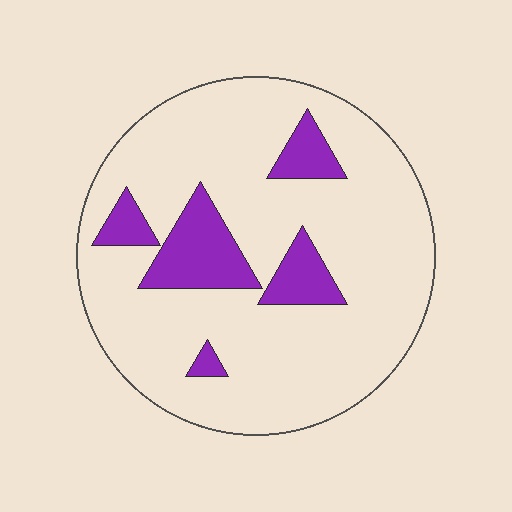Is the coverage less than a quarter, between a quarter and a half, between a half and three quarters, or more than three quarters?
Less than a quarter.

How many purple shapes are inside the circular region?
5.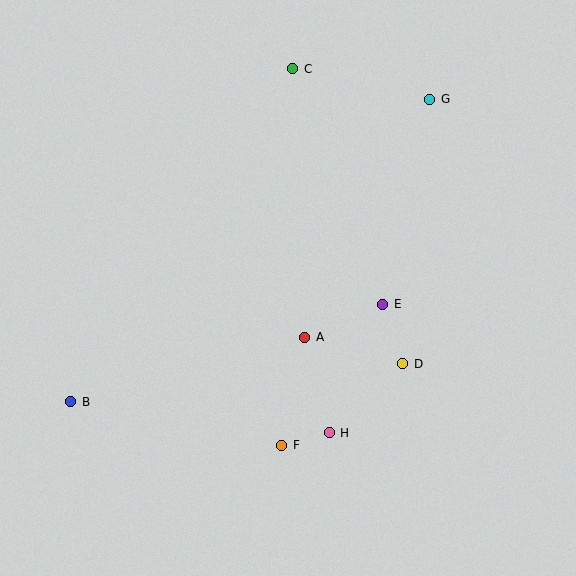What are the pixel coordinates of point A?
Point A is at (305, 337).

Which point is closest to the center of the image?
Point A at (305, 337) is closest to the center.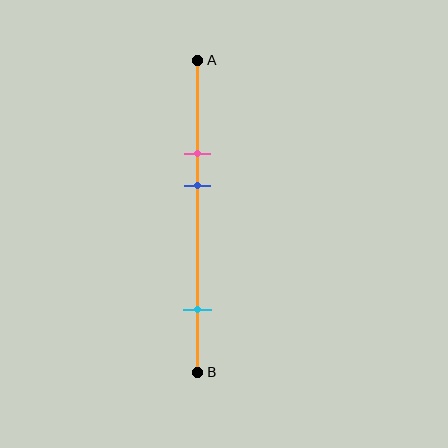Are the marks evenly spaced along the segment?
No, the marks are not evenly spaced.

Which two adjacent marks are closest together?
The pink and blue marks are the closest adjacent pair.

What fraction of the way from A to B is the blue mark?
The blue mark is approximately 40% (0.4) of the way from A to B.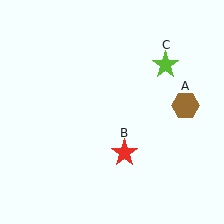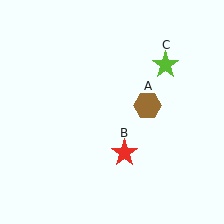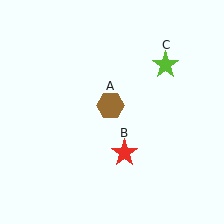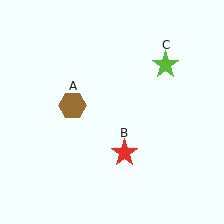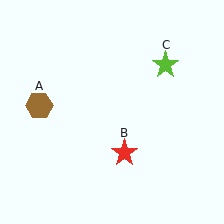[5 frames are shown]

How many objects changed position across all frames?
1 object changed position: brown hexagon (object A).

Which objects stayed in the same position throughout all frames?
Red star (object B) and lime star (object C) remained stationary.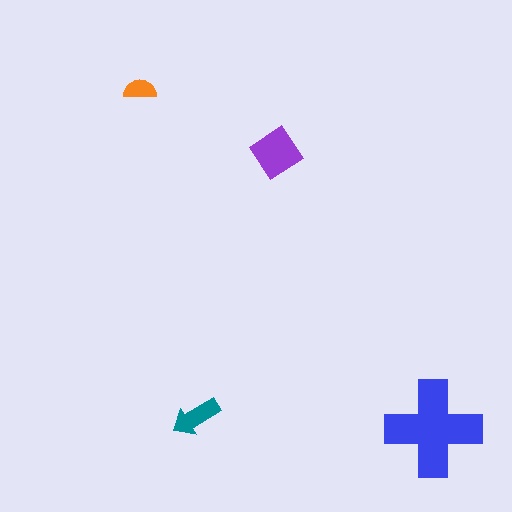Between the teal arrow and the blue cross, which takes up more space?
The blue cross.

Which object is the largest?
The blue cross.